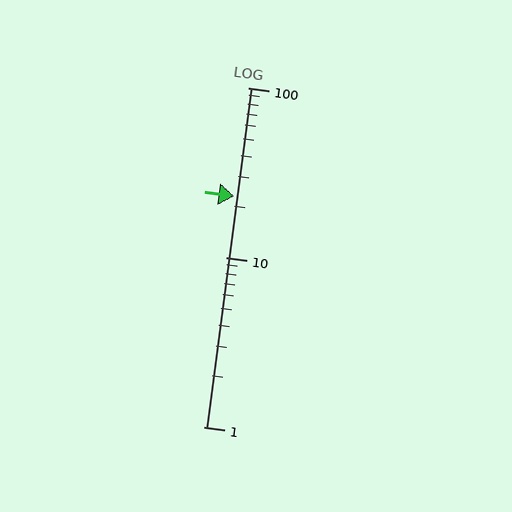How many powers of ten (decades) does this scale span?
The scale spans 2 decades, from 1 to 100.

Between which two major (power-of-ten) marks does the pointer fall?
The pointer is between 10 and 100.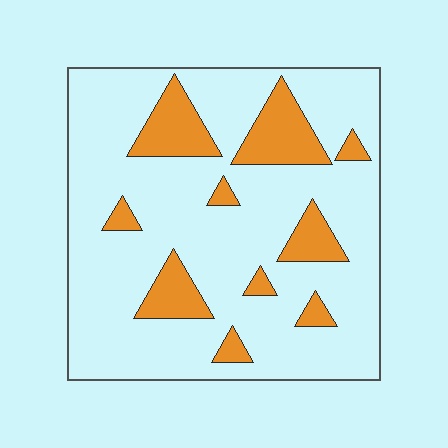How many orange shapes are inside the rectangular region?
10.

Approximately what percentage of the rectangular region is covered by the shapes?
Approximately 20%.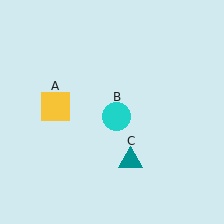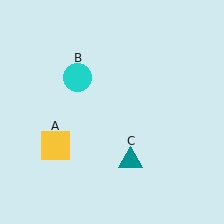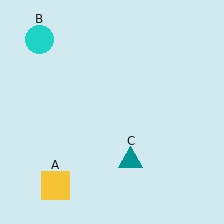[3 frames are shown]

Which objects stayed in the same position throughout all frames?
Teal triangle (object C) remained stationary.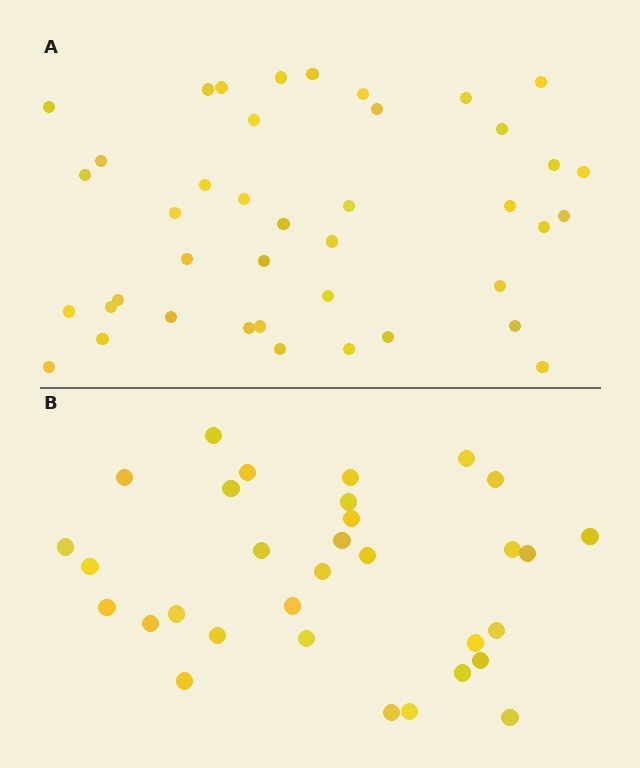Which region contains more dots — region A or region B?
Region A (the top region) has more dots.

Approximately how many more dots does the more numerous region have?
Region A has roughly 8 or so more dots than region B.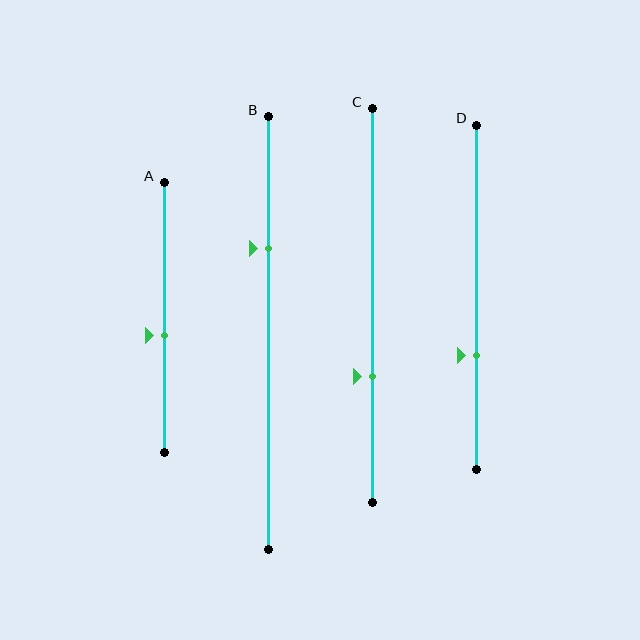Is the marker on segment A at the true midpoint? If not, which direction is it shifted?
No, the marker on segment A is shifted downward by about 6% of the segment length.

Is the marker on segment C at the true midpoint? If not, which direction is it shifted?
No, the marker on segment C is shifted downward by about 18% of the segment length.